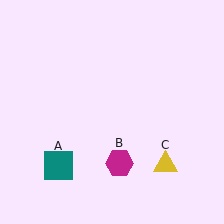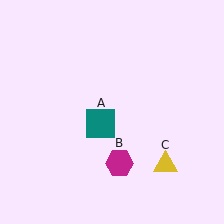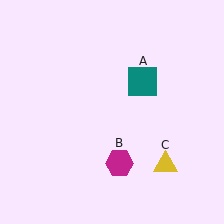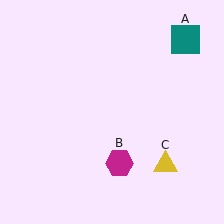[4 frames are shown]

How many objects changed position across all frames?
1 object changed position: teal square (object A).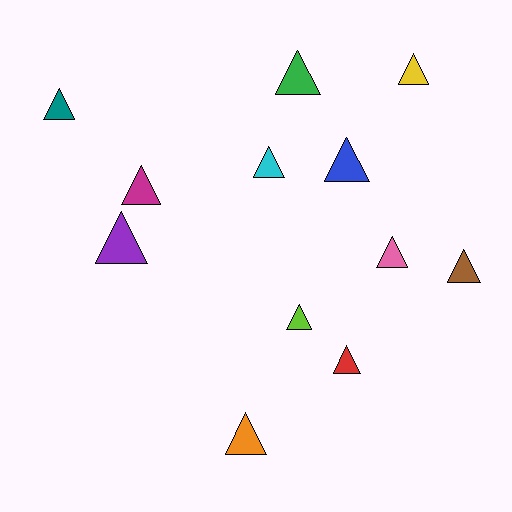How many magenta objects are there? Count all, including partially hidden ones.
There is 1 magenta object.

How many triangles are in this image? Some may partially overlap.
There are 12 triangles.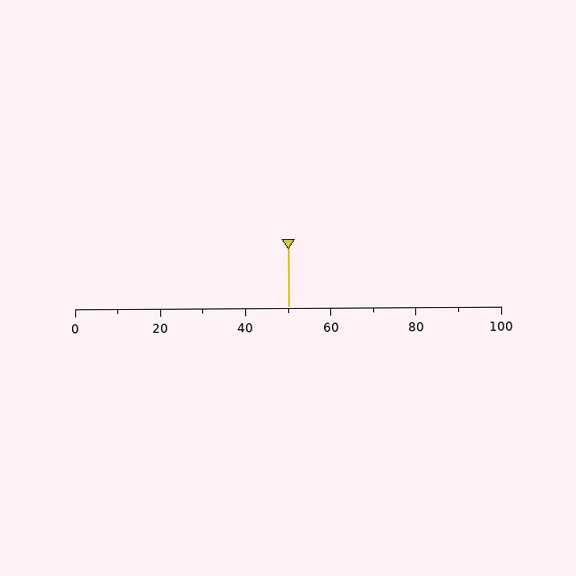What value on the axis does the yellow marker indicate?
The marker indicates approximately 50.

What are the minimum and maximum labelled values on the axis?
The axis runs from 0 to 100.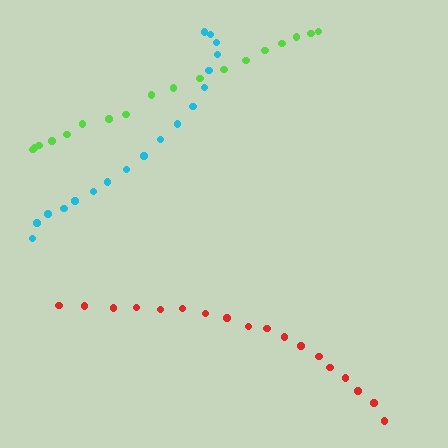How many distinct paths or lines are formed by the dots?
There are 3 distinct paths.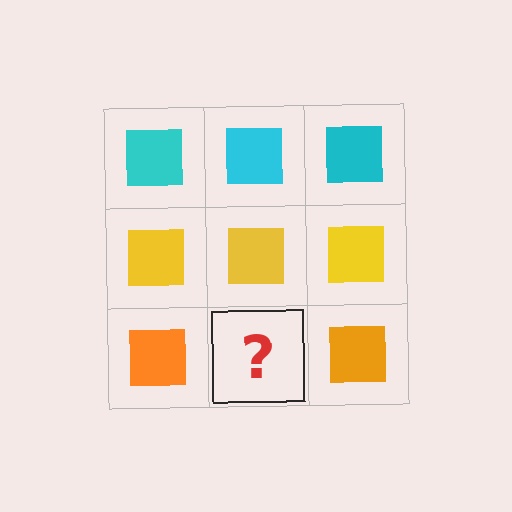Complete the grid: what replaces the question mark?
The question mark should be replaced with an orange square.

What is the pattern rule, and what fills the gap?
The rule is that each row has a consistent color. The gap should be filled with an orange square.